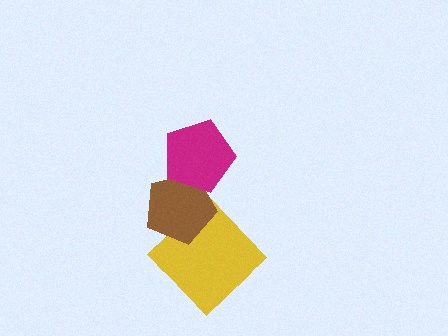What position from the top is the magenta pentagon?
The magenta pentagon is 1st from the top.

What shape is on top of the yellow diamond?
The brown pentagon is on top of the yellow diamond.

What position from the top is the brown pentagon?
The brown pentagon is 2nd from the top.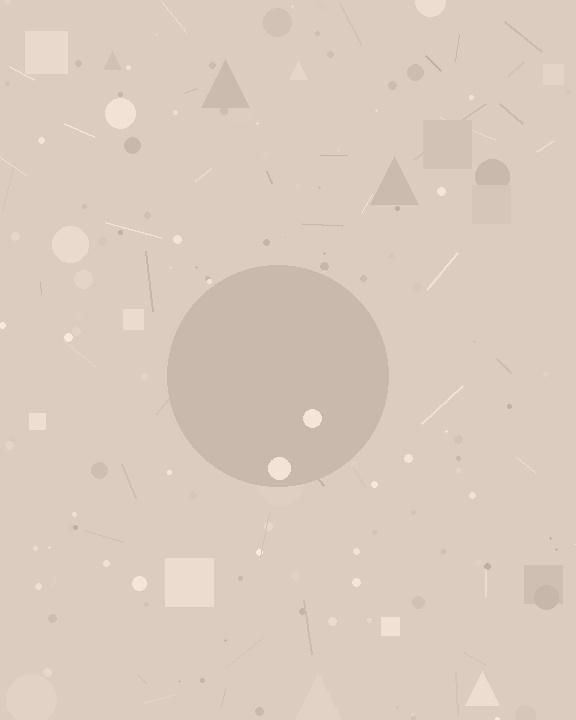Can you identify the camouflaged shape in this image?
The camouflaged shape is a circle.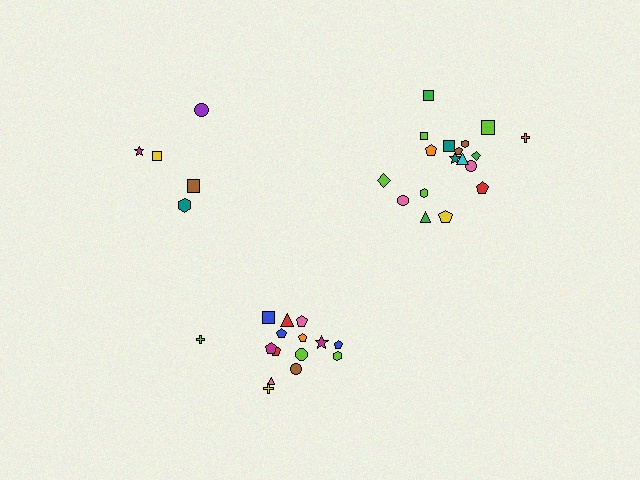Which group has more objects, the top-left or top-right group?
The top-right group.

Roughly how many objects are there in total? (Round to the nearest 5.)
Roughly 40 objects in total.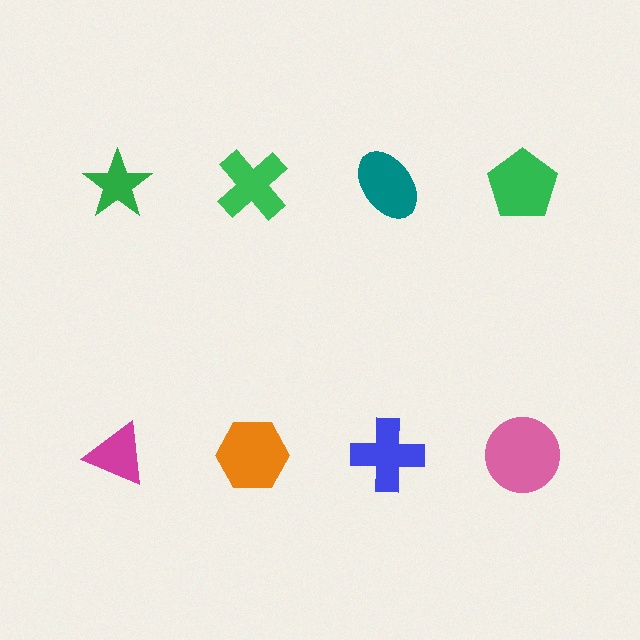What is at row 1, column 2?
A green cross.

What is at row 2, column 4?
A pink circle.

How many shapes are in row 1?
4 shapes.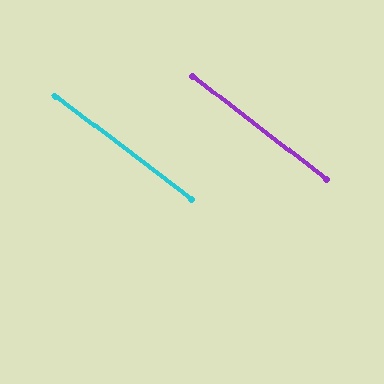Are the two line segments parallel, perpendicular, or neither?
Parallel — their directions differ by only 0.9°.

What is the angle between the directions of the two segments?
Approximately 1 degree.